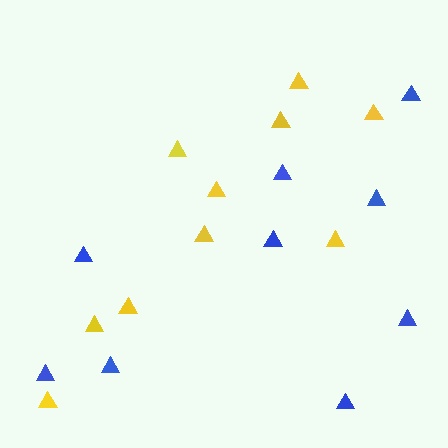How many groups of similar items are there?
There are 2 groups: one group of blue triangles (9) and one group of yellow triangles (10).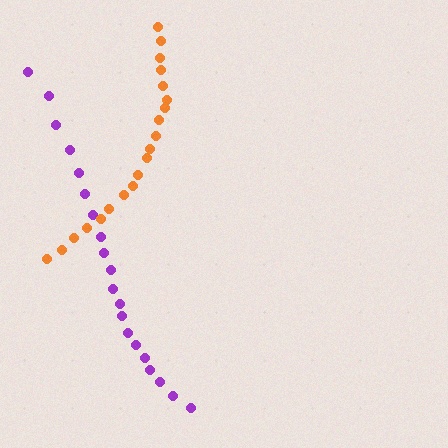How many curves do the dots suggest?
There are 2 distinct paths.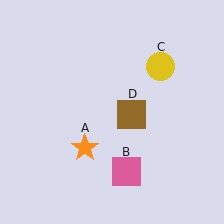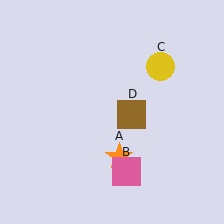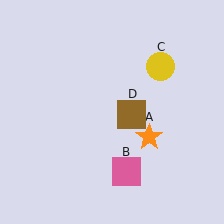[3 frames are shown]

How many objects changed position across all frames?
1 object changed position: orange star (object A).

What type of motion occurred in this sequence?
The orange star (object A) rotated counterclockwise around the center of the scene.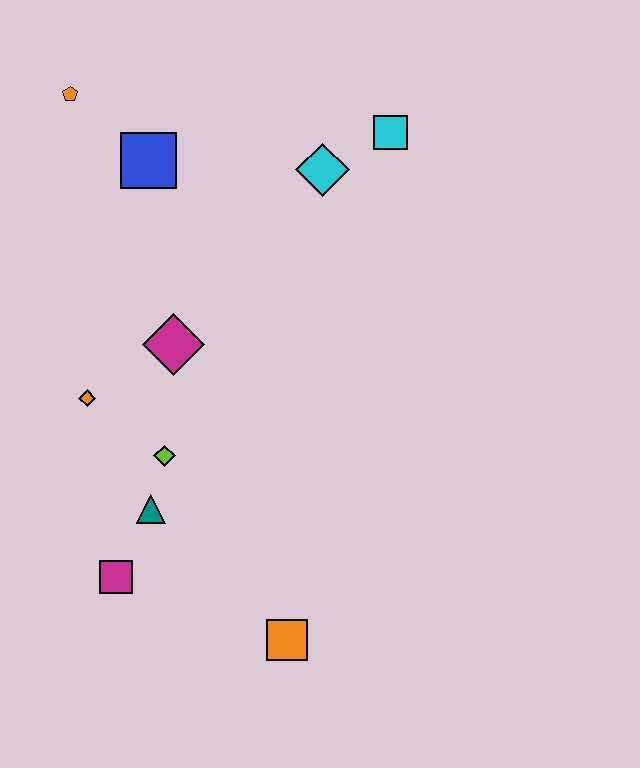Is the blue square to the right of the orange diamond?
Yes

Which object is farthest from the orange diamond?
The cyan square is farthest from the orange diamond.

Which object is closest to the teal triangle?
The lime diamond is closest to the teal triangle.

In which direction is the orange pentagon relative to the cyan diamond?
The orange pentagon is to the left of the cyan diamond.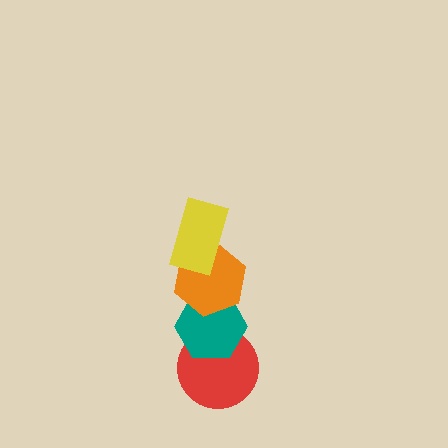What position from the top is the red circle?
The red circle is 4th from the top.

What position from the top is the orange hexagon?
The orange hexagon is 2nd from the top.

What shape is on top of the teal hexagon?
The orange hexagon is on top of the teal hexagon.